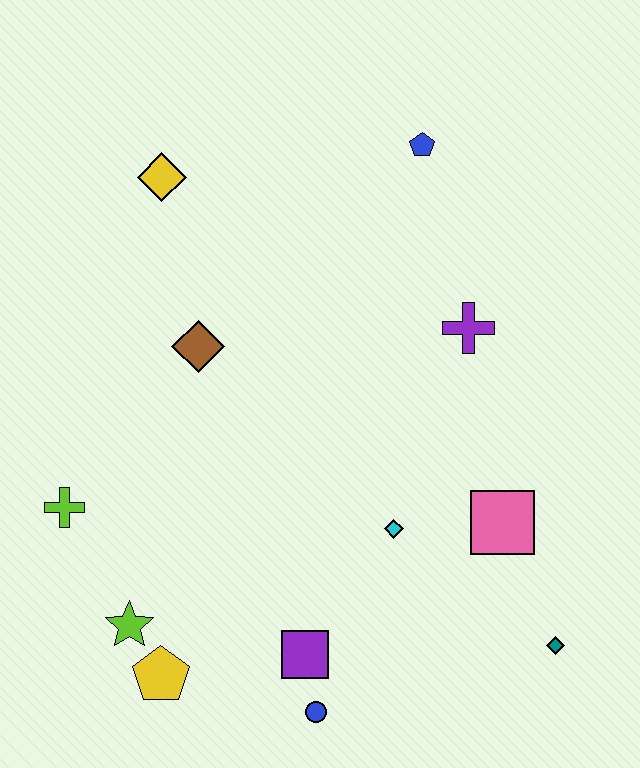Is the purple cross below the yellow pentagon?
No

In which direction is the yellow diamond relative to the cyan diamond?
The yellow diamond is above the cyan diamond.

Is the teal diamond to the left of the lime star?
No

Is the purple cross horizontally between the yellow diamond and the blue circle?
No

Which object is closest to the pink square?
The cyan diamond is closest to the pink square.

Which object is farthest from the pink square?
The yellow diamond is farthest from the pink square.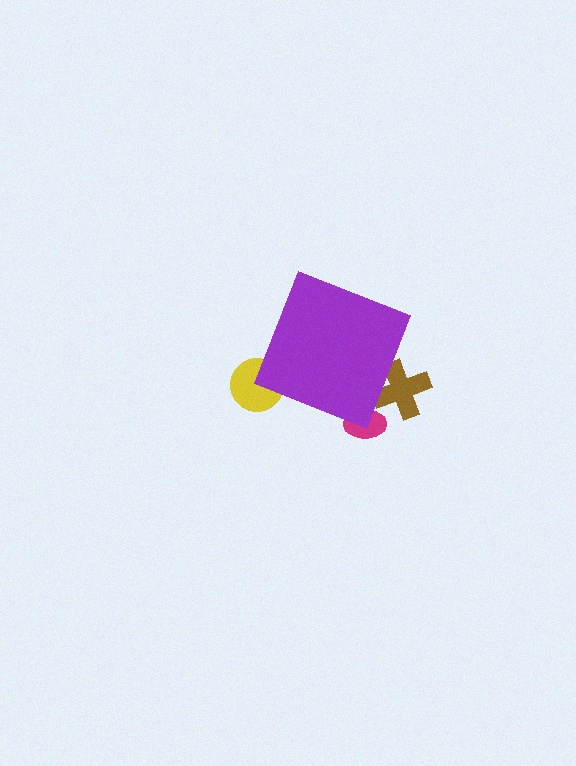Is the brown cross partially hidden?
Yes, the brown cross is partially hidden behind the purple diamond.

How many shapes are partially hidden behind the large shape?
3 shapes are partially hidden.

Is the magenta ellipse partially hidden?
Yes, the magenta ellipse is partially hidden behind the purple diamond.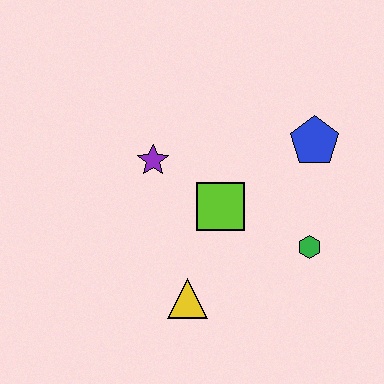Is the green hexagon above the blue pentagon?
No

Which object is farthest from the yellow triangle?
The blue pentagon is farthest from the yellow triangle.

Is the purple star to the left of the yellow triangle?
Yes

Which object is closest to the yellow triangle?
The lime square is closest to the yellow triangle.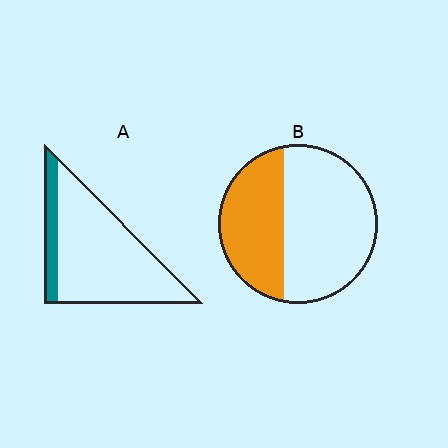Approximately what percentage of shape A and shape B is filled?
A is approximately 15% and B is approximately 40%.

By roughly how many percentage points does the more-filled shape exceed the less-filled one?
By roughly 20 percentage points (B over A).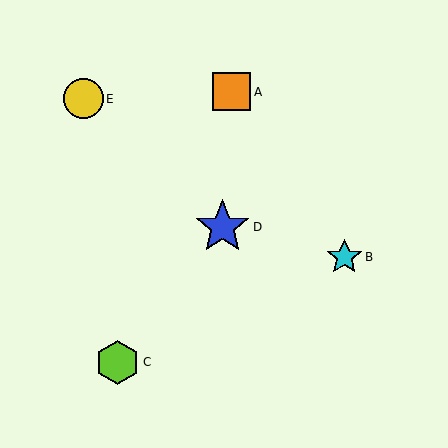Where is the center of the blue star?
The center of the blue star is at (222, 227).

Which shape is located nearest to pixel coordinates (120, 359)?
The lime hexagon (labeled C) at (117, 362) is nearest to that location.